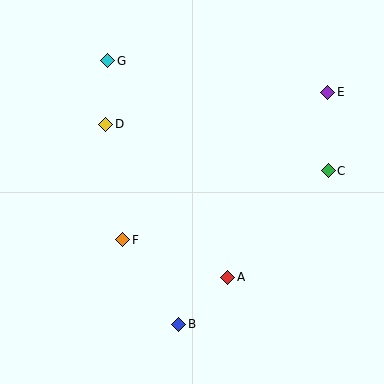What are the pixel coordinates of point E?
Point E is at (328, 92).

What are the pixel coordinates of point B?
Point B is at (179, 325).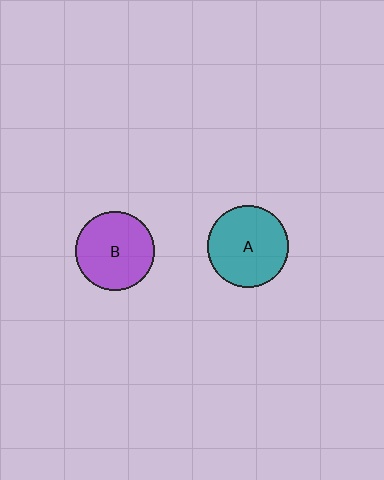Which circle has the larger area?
Circle A (teal).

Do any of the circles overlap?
No, none of the circles overlap.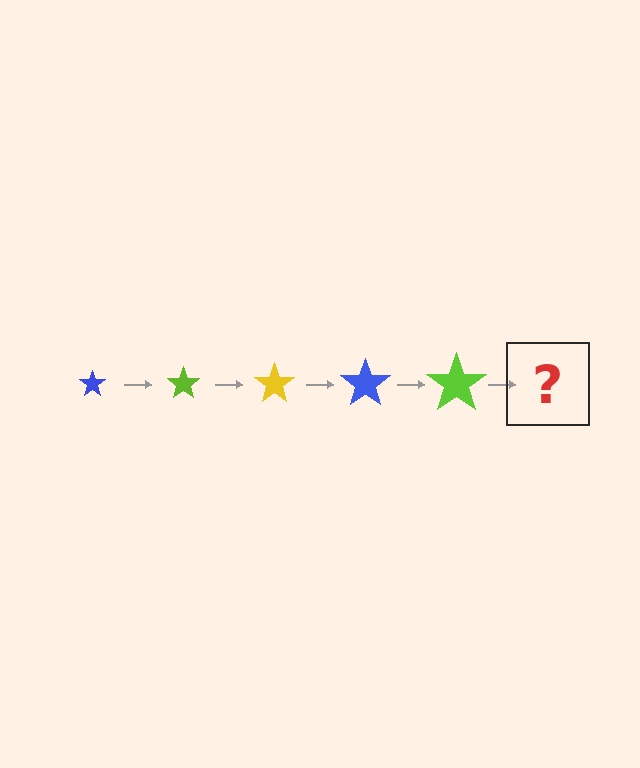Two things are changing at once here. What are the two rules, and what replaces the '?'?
The two rules are that the star grows larger each step and the color cycles through blue, lime, and yellow. The '?' should be a yellow star, larger than the previous one.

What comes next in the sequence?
The next element should be a yellow star, larger than the previous one.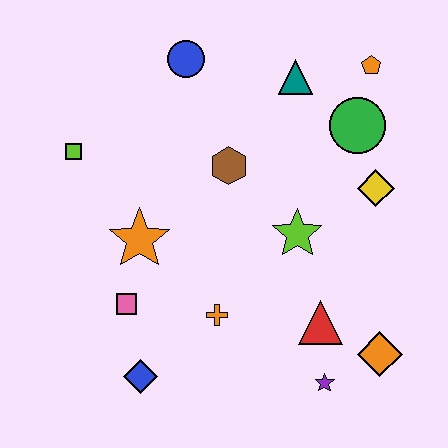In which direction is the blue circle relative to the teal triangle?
The blue circle is to the left of the teal triangle.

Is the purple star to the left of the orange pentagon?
Yes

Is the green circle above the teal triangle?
No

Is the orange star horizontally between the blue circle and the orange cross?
No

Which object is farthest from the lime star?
The lime square is farthest from the lime star.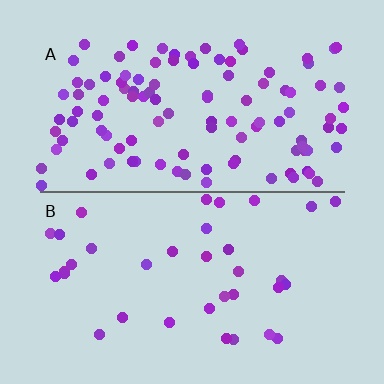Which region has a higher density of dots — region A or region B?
A (the top).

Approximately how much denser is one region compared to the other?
Approximately 3.0× — region A over region B.